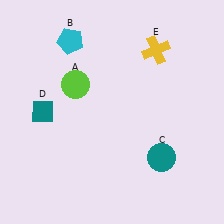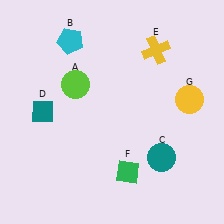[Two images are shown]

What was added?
A green diamond (F), a yellow circle (G) were added in Image 2.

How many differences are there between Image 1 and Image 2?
There are 2 differences between the two images.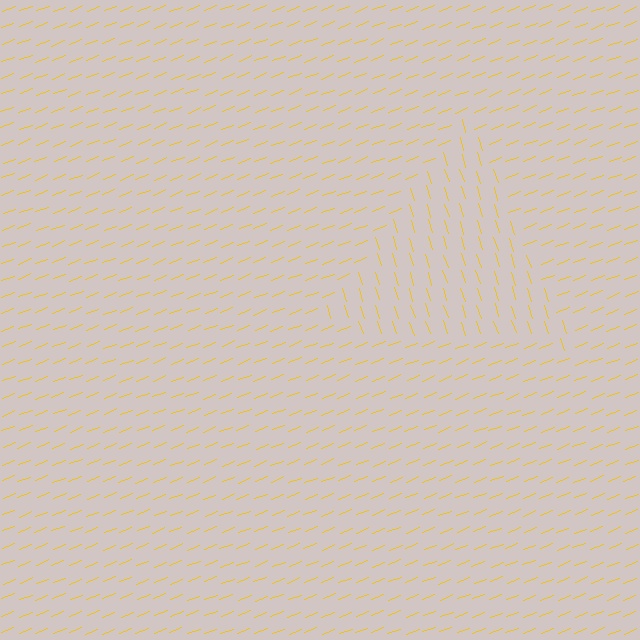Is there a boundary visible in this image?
Yes, there is a texture boundary formed by a change in line orientation.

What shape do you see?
I see a triangle.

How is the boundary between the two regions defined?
The boundary is defined purely by a change in line orientation (approximately 87 degrees difference). All lines are the same color and thickness.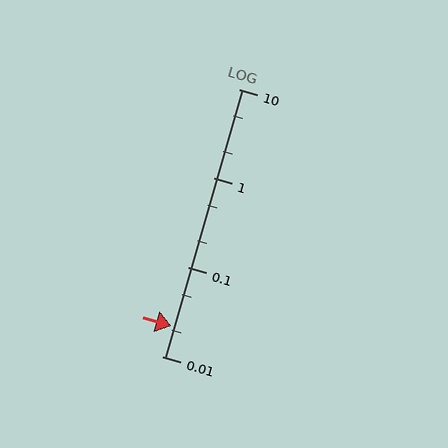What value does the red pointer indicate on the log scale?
The pointer indicates approximately 0.022.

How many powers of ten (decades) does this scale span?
The scale spans 3 decades, from 0.01 to 10.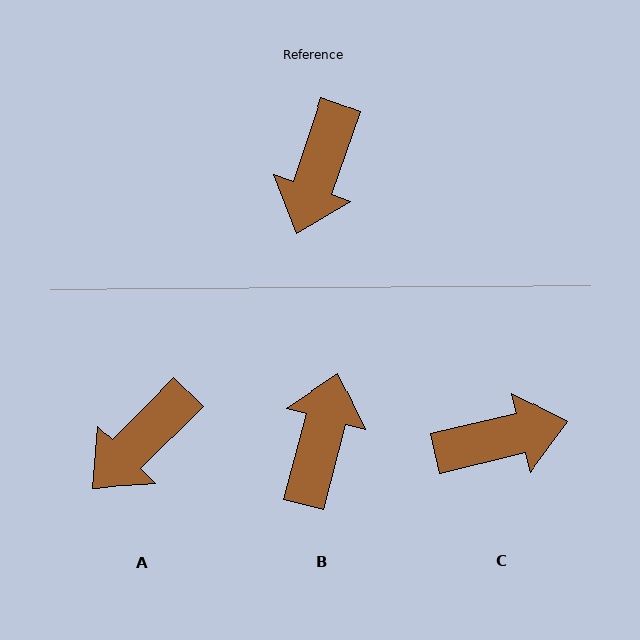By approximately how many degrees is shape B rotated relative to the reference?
Approximately 176 degrees clockwise.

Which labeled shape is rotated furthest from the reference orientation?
B, about 176 degrees away.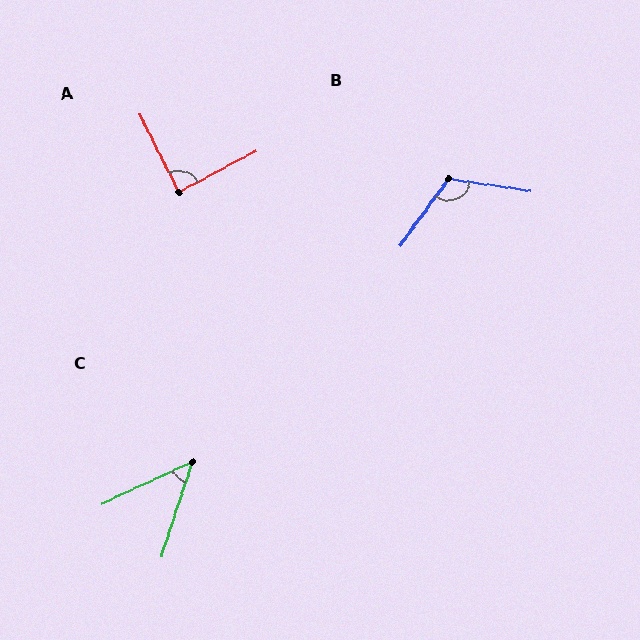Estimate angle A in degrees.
Approximately 88 degrees.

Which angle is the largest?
B, at approximately 117 degrees.